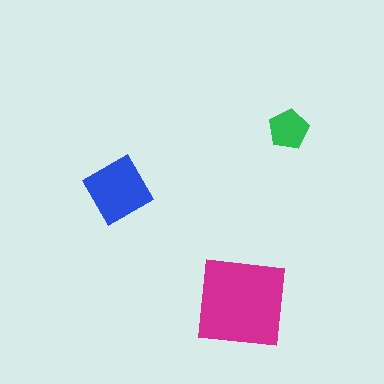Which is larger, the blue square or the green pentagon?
The blue square.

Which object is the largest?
The magenta square.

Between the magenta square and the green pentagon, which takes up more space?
The magenta square.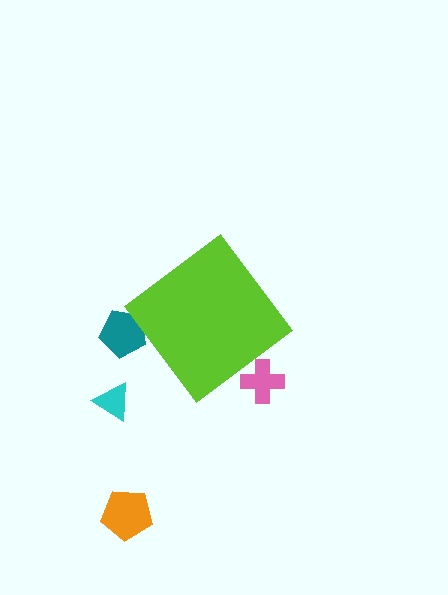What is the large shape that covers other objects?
A lime diamond.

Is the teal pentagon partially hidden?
Yes, the teal pentagon is partially hidden behind the lime diamond.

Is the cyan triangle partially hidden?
No, the cyan triangle is fully visible.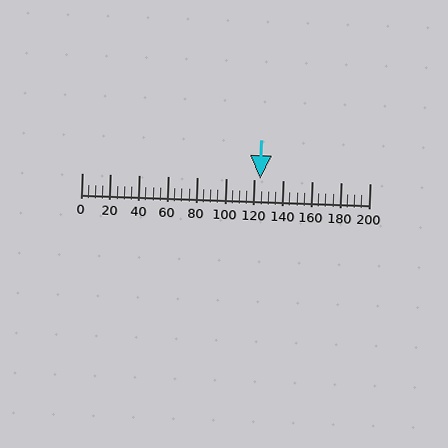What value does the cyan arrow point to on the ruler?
The cyan arrow points to approximately 124.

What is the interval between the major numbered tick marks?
The major tick marks are spaced 20 units apart.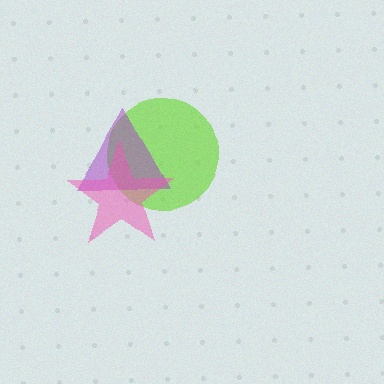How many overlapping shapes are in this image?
There are 3 overlapping shapes in the image.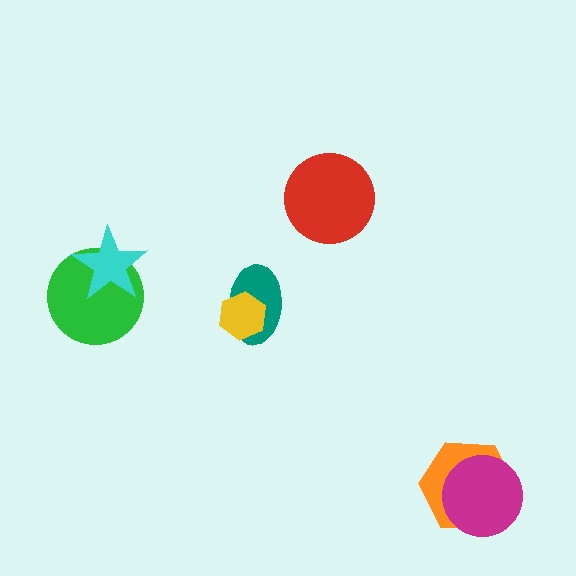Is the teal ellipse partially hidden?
Yes, it is partially covered by another shape.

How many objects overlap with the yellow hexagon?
1 object overlaps with the yellow hexagon.